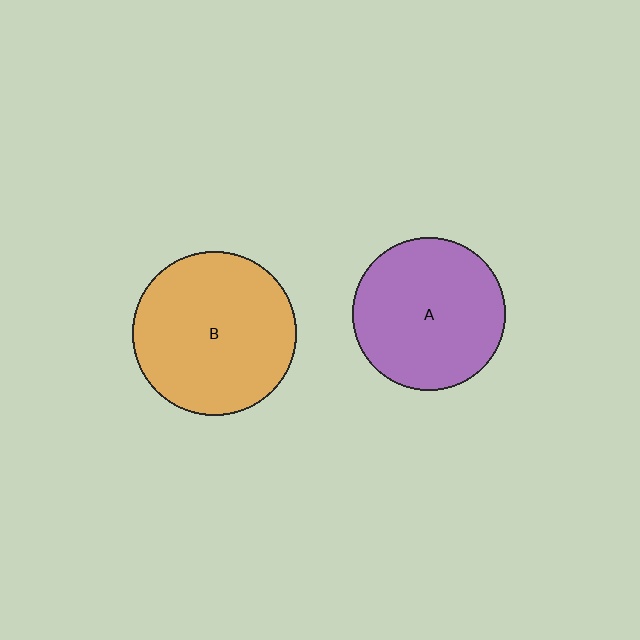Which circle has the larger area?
Circle B (orange).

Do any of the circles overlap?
No, none of the circles overlap.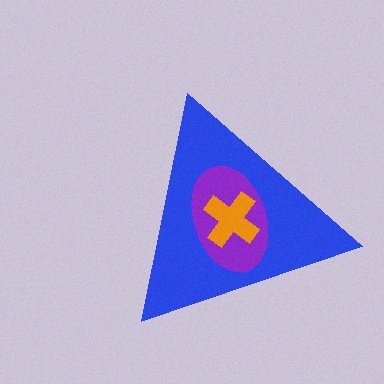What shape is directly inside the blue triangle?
The purple ellipse.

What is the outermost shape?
The blue triangle.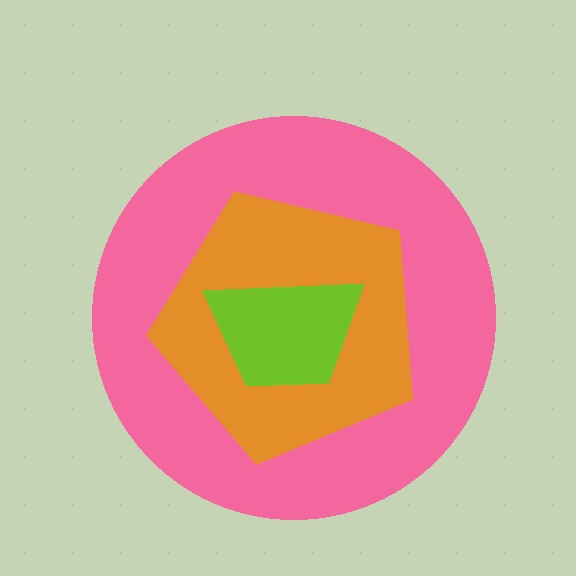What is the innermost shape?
The lime trapezoid.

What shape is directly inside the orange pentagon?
The lime trapezoid.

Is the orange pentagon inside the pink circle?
Yes.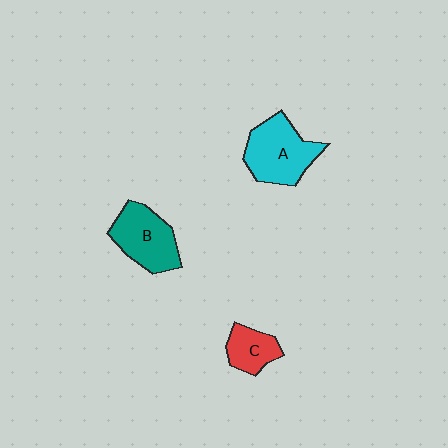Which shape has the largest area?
Shape A (cyan).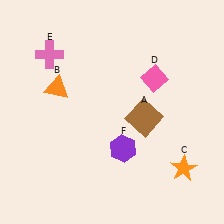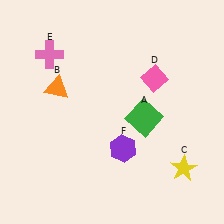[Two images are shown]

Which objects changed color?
A changed from brown to green. C changed from orange to yellow.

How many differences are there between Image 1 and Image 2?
There are 2 differences between the two images.